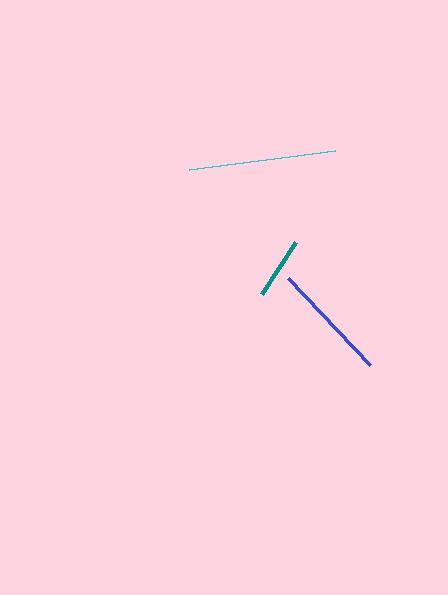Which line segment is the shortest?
The teal line is the shortest at approximately 62 pixels.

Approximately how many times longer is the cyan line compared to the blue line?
The cyan line is approximately 1.2 times the length of the blue line.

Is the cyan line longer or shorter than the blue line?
The cyan line is longer than the blue line.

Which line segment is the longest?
The cyan line is the longest at approximately 147 pixels.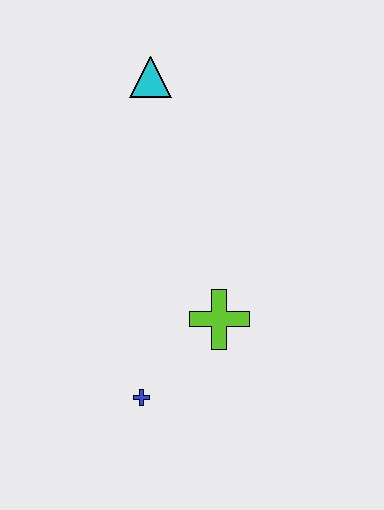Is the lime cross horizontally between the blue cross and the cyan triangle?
No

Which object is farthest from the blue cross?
The cyan triangle is farthest from the blue cross.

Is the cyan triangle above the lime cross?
Yes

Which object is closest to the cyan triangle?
The lime cross is closest to the cyan triangle.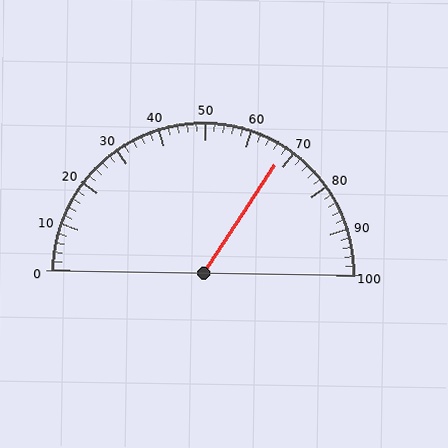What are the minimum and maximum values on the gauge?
The gauge ranges from 0 to 100.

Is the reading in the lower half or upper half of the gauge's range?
The reading is in the upper half of the range (0 to 100).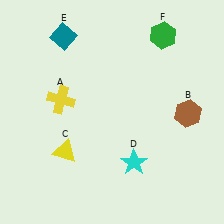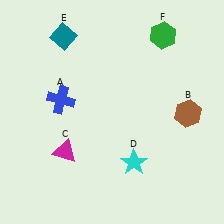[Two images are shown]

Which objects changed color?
A changed from yellow to blue. C changed from yellow to magenta.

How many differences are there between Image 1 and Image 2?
There are 2 differences between the two images.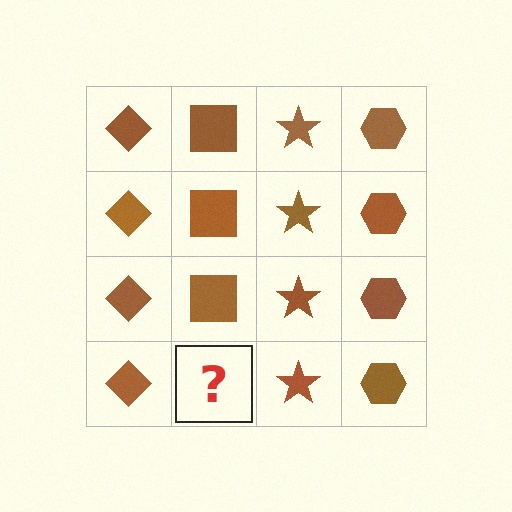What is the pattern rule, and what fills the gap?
The rule is that each column has a consistent shape. The gap should be filled with a brown square.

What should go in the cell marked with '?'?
The missing cell should contain a brown square.